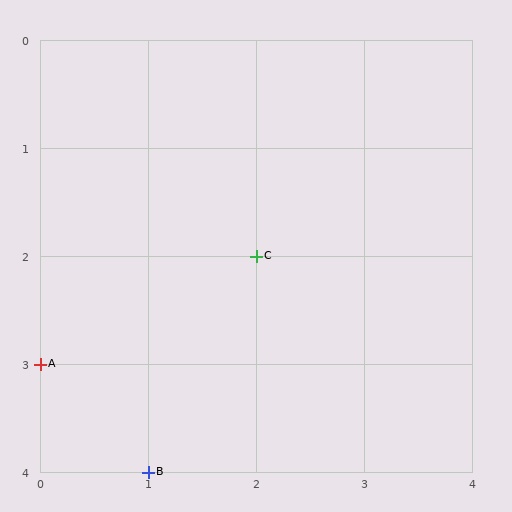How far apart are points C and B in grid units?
Points C and B are 1 column and 2 rows apart (about 2.2 grid units diagonally).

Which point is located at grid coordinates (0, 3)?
Point A is at (0, 3).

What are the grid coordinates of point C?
Point C is at grid coordinates (2, 2).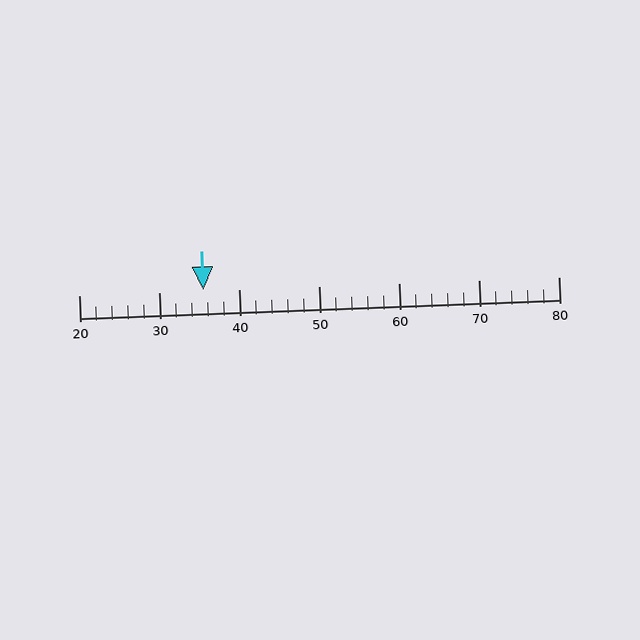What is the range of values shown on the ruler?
The ruler shows values from 20 to 80.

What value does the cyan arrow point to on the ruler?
The cyan arrow points to approximately 36.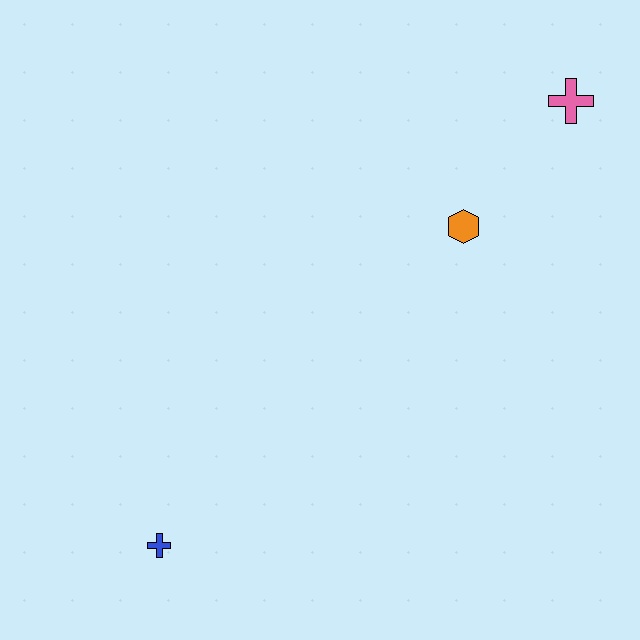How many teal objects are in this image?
There are no teal objects.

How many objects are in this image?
There are 3 objects.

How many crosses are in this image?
There are 2 crosses.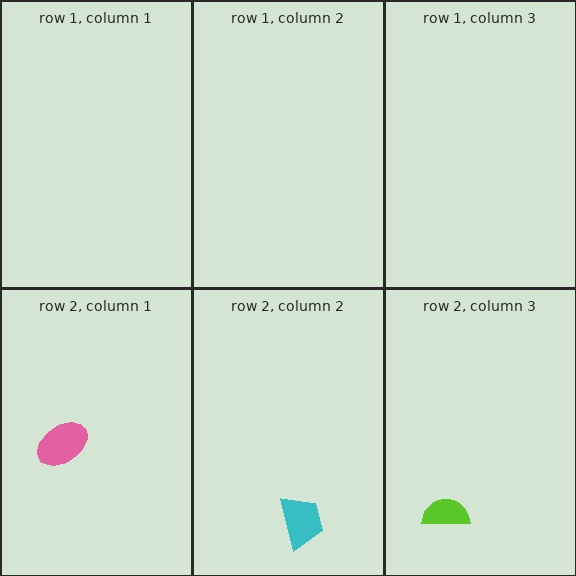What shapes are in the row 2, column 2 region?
The cyan trapezoid.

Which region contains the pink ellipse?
The row 2, column 1 region.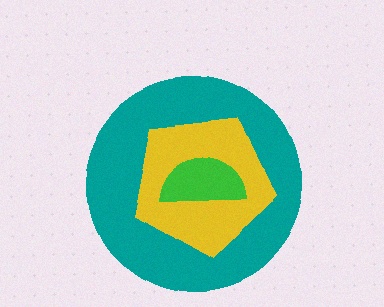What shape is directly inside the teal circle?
The yellow pentagon.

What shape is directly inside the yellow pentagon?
The green semicircle.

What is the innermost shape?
The green semicircle.